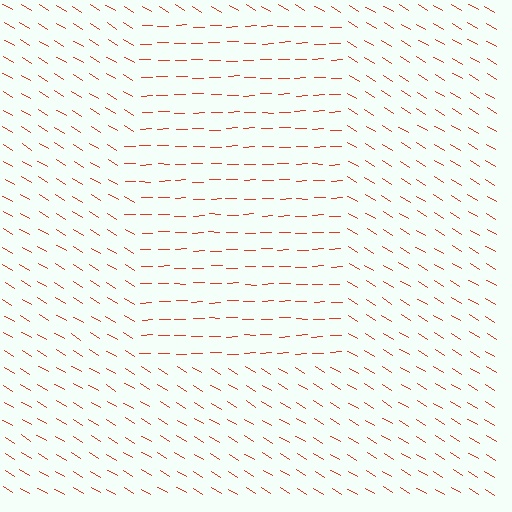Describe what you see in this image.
The image is filled with small red line segments. A rectangle region in the image has lines oriented differently from the surrounding lines, creating a visible texture boundary.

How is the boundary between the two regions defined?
The boundary is defined purely by a change in line orientation (approximately 33 degrees difference). All lines are the same color and thickness.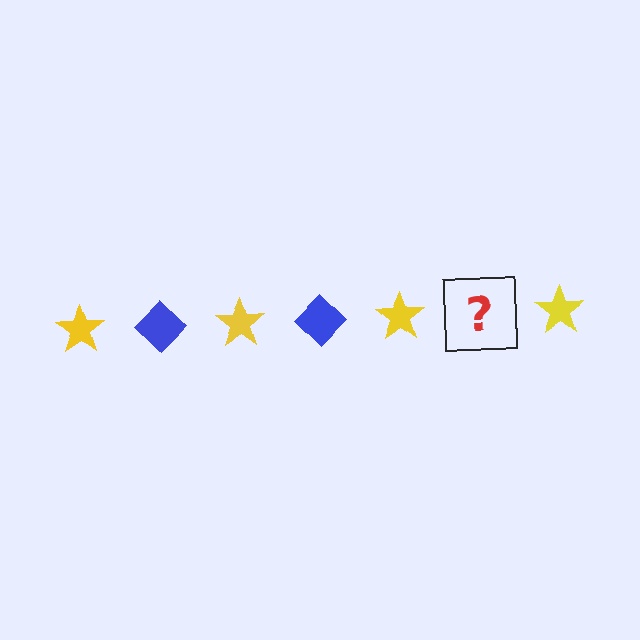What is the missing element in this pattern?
The missing element is a blue diamond.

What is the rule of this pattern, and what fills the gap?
The rule is that the pattern alternates between yellow star and blue diamond. The gap should be filled with a blue diamond.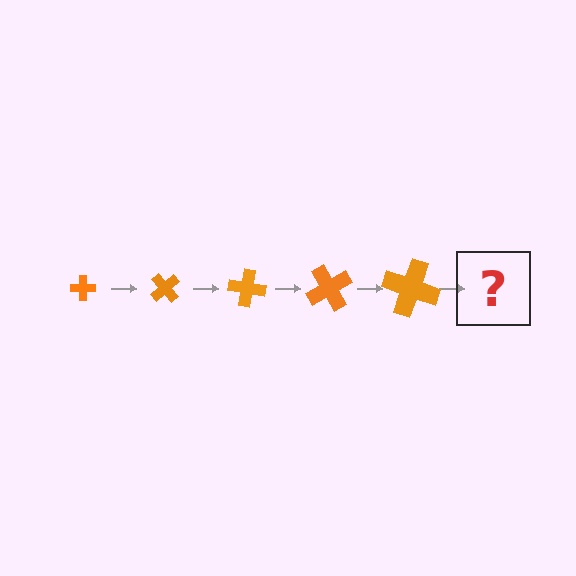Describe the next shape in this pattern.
It should be a cross, larger than the previous one and rotated 250 degrees from the start.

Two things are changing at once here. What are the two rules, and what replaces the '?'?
The two rules are that the cross grows larger each step and it rotates 50 degrees each step. The '?' should be a cross, larger than the previous one and rotated 250 degrees from the start.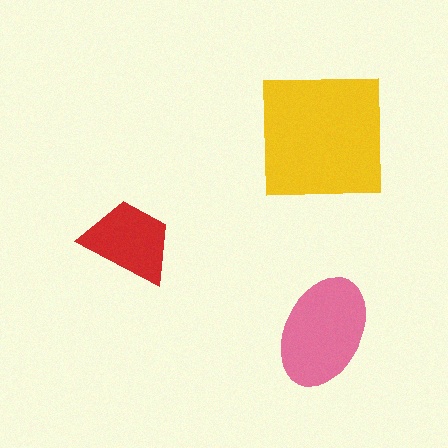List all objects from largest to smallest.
The yellow square, the pink ellipse, the red trapezoid.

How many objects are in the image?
There are 3 objects in the image.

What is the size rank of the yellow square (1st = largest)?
1st.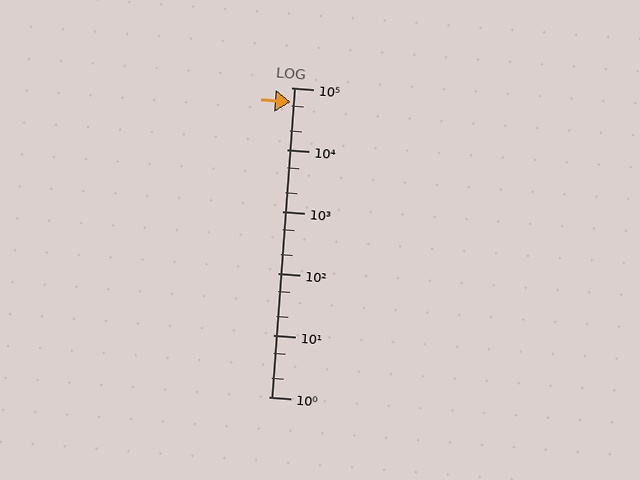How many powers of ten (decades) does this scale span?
The scale spans 5 decades, from 1 to 100000.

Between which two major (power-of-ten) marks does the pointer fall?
The pointer is between 10000 and 100000.